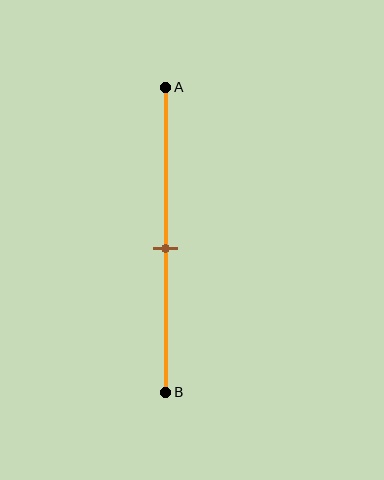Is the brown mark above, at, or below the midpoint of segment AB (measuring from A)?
The brown mark is approximately at the midpoint of segment AB.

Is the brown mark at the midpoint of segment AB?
Yes, the mark is approximately at the midpoint.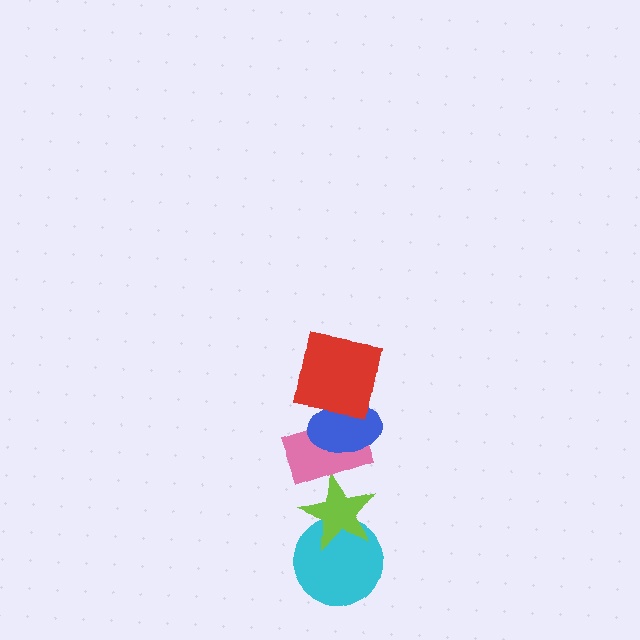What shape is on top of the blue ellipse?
The red square is on top of the blue ellipse.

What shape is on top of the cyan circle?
The lime star is on top of the cyan circle.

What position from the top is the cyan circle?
The cyan circle is 5th from the top.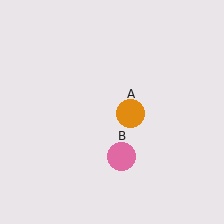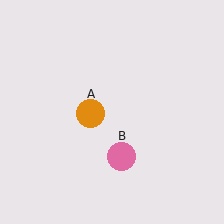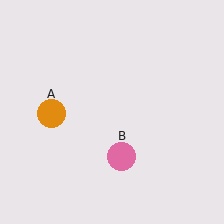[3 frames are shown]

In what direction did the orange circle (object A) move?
The orange circle (object A) moved left.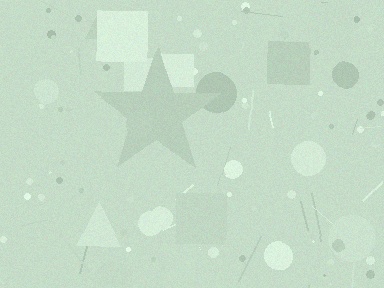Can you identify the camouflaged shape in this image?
The camouflaged shape is a star.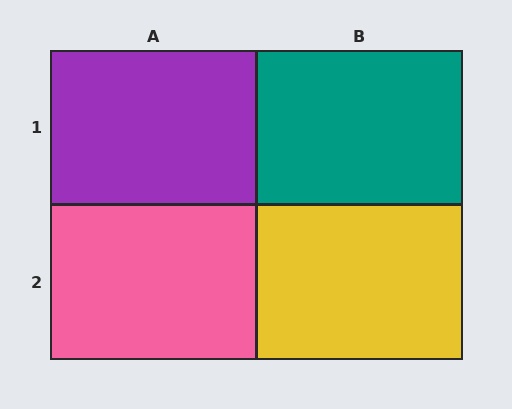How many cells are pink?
1 cell is pink.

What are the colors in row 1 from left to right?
Purple, teal.